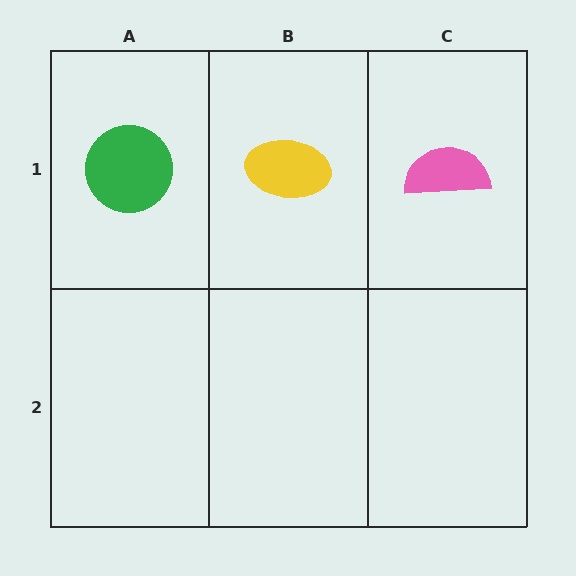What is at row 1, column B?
A yellow ellipse.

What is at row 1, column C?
A pink semicircle.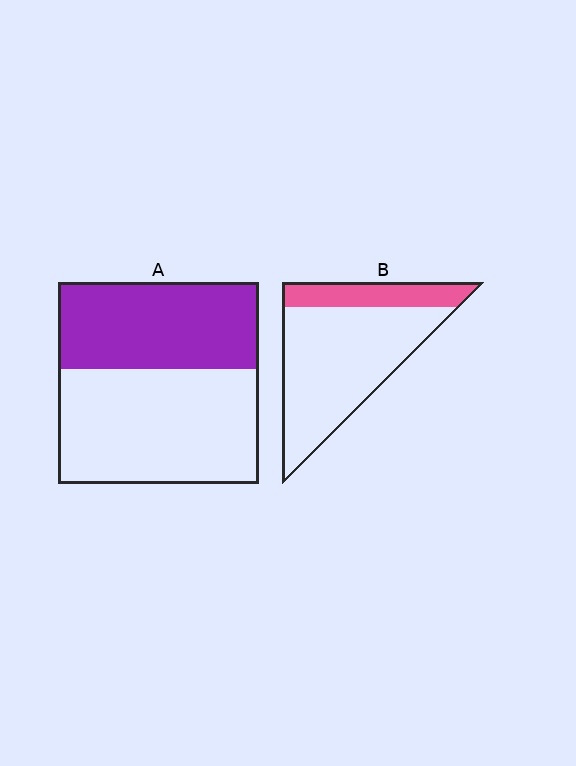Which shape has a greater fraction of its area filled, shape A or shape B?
Shape A.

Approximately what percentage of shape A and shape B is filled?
A is approximately 45% and B is approximately 25%.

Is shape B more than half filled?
No.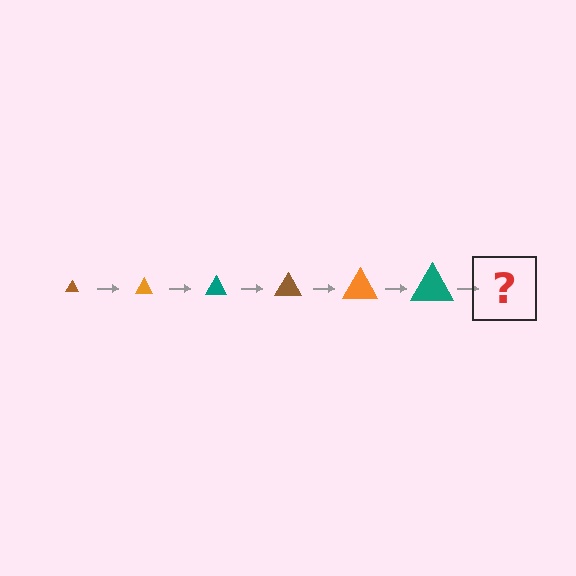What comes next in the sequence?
The next element should be a brown triangle, larger than the previous one.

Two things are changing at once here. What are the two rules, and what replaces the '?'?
The two rules are that the triangle grows larger each step and the color cycles through brown, orange, and teal. The '?' should be a brown triangle, larger than the previous one.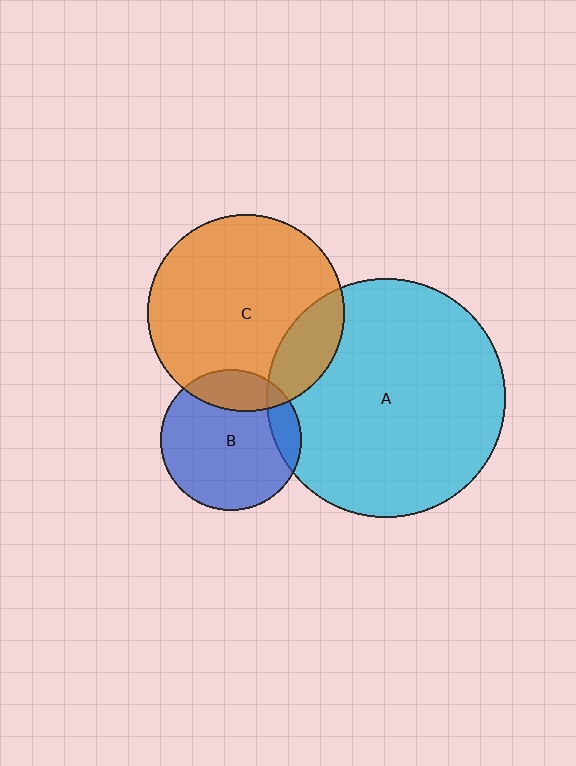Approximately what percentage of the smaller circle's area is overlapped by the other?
Approximately 15%.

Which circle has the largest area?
Circle A (cyan).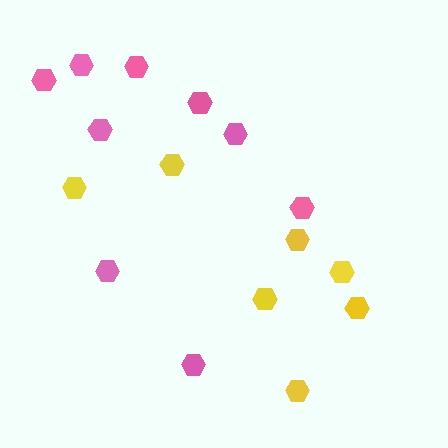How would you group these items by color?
There are 2 groups: one group of pink hexagons (9) and one group of yellow hexagons (7).